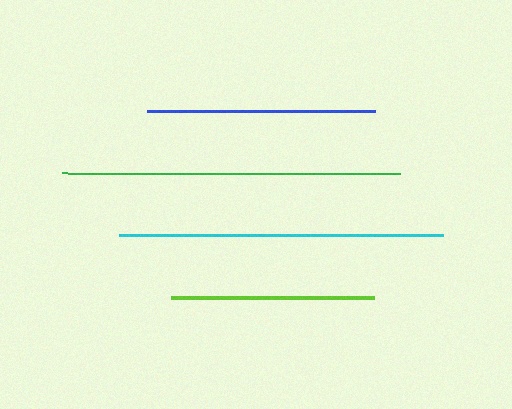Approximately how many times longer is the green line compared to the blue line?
The green line is approximately 1.5 times the length of the blue line.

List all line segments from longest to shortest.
From longest to shortest: green, cyan, blue, lime.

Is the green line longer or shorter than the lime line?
The green line is longer than the lime line.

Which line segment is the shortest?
The lime line is the shortest at approximately 203 pixels.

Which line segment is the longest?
The green line is the longest at approximately 337 pixels.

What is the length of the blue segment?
The blue segment is approximately 228 pixels long.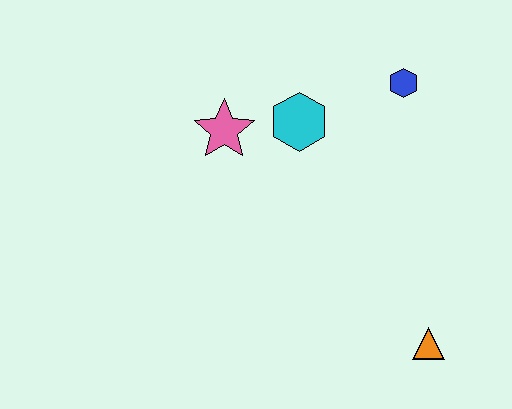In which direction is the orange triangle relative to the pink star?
The orange triangle is below the pink star.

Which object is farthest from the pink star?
The orange triangle is farthest from the pink star.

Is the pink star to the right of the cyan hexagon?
No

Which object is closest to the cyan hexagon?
The pink star is closest to the cyan hexagon.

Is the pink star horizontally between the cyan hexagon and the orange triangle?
No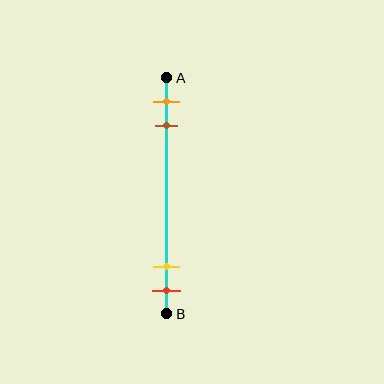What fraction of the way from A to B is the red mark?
The red mark is approximately 90% (0.9) of the way from A to B.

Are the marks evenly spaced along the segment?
No, the marks are not evenly spaced.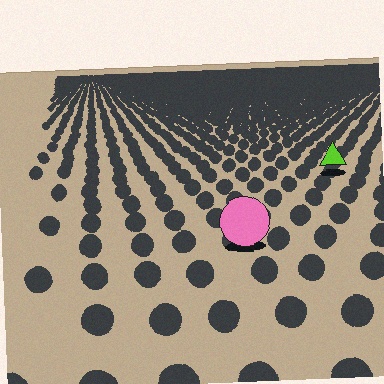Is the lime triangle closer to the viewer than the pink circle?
No. The pink circle is closer — you can tell from the texture gradient: the ground texture is coarser near it.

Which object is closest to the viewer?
The pink circle is closest. The texture marks near it are larger and more spread out.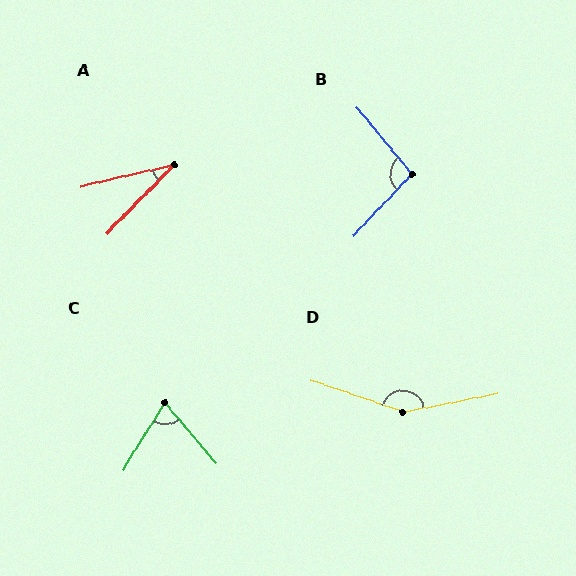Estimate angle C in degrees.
Approximately 72 degrees.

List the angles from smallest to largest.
A (33°), C (72°), B (97°), D (150°).